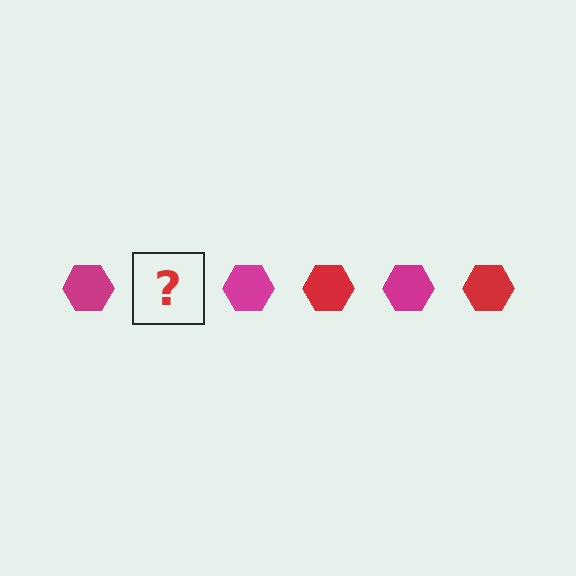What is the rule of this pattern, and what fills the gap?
The rule is that the pattern cycles through magenta, red hexagons. The gap should be filled with a red hexagon.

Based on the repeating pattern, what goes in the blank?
The blank should be a red hexagon.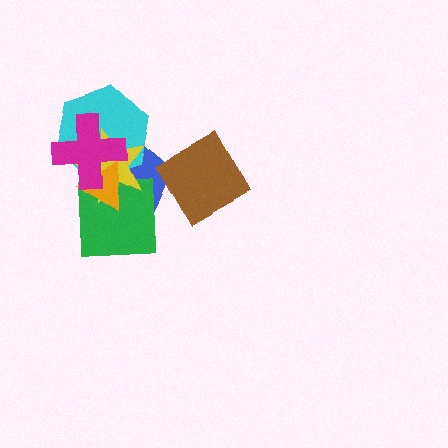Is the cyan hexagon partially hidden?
Yes, it is partially covered by another shape.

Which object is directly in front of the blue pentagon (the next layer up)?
The green square is directly in front of the blue pentagon.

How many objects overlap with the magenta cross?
4 objects overlap with the magenta cross.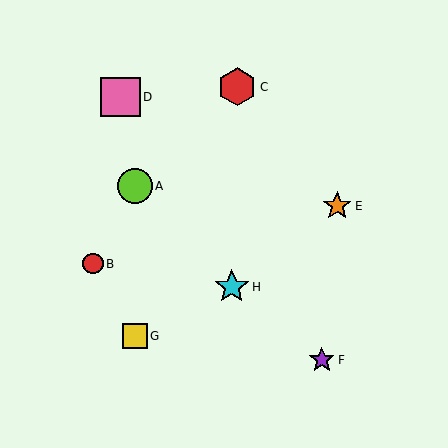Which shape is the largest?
The pink square (labeled D) is the largest.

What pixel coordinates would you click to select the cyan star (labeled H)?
Click at (232, 287) to select the cyan star H.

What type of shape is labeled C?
Shape C is a red hexagon.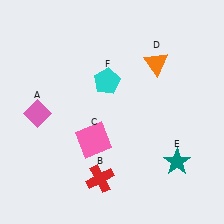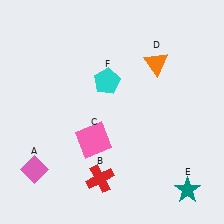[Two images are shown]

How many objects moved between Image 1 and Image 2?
2 objects moved between the two images.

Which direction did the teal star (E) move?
The teal star (E) moved down.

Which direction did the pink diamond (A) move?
The pink diamond (A) moved down.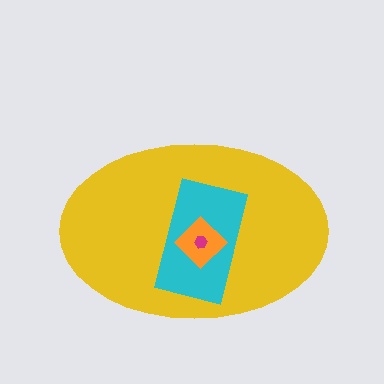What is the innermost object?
The magenta hexagon.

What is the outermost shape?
The yellow ellipse.